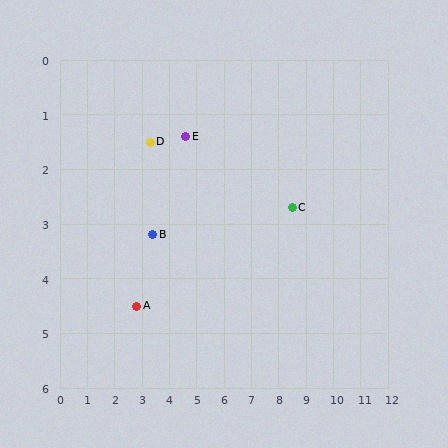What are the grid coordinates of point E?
Point E is at approximately (4.6, 1.4).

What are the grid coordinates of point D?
Point D is at approximately (3.3, 1.5).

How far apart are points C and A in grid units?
Points C and A are about 6.0 grid units apart.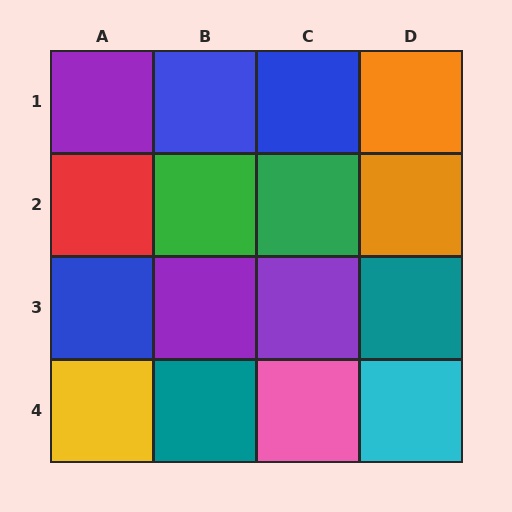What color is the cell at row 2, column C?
Green.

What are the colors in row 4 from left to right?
Yellow, teal, pink, cyan.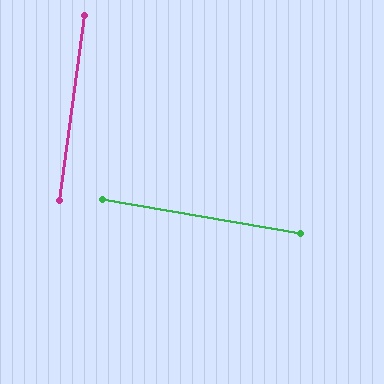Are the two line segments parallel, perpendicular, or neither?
Perpendicular — they meet at approximately 88°.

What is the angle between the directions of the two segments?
Approximately 88 degrees.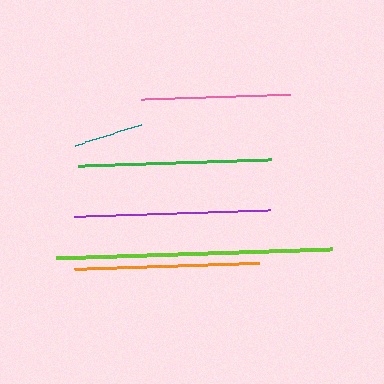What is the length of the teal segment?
The teal segment is approximately 69 pixels long.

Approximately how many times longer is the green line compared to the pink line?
The green line is approximately 1.3 times the length of the pink line.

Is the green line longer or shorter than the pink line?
The green line is longer than the pink line.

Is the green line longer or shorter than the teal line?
The green line is longer than the teal line.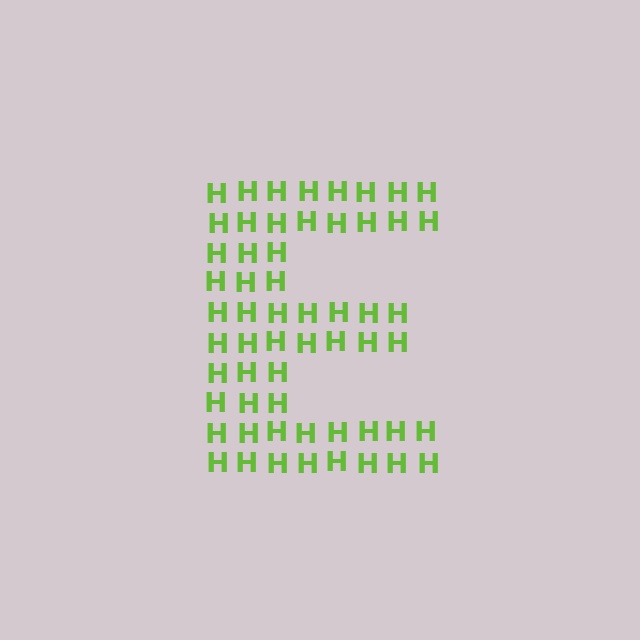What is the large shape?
The large shape is the letter E.